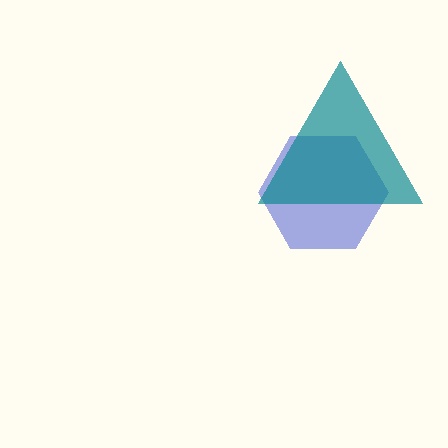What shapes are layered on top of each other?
The layered shapes are: a blue hexagon, a teal triangle.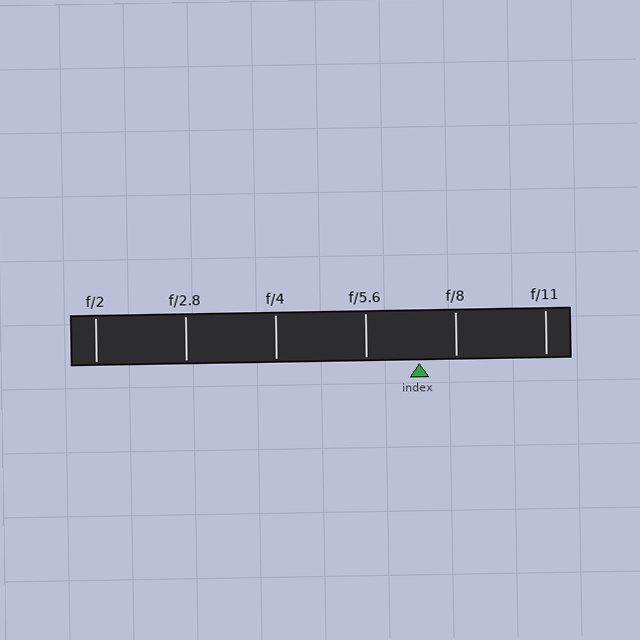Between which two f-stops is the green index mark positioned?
The index mark is between f/5.6 and f/8.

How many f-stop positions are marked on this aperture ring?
There are 6 f-stop positions marked.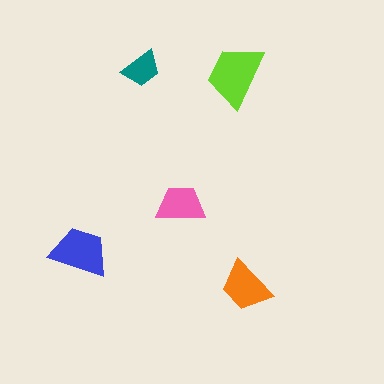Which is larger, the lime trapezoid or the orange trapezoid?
The lime one.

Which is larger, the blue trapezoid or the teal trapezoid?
The blue one.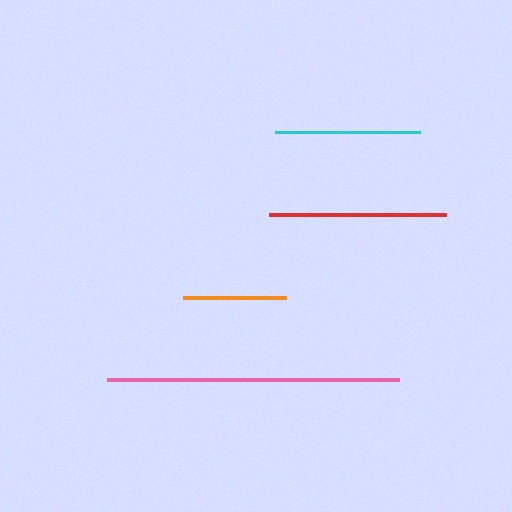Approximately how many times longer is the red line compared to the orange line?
The red line is approximately 1.7 times the length of the orange line.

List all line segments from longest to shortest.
From longest to shortest: pink, red, cyan, orange.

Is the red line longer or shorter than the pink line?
The pink line is longer than the red line.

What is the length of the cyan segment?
The cyan segment is approximately 145 pixels long.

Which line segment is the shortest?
The orange line is the shortest at approximately 103 pixels.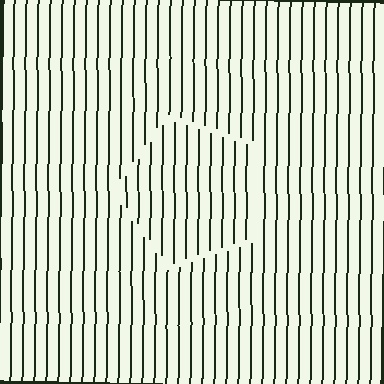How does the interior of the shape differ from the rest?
The interior of the shape contains the same grating, shifted by half a period — the contour is defined by the phase discontinuity where line-ends from the inner and outer gratings abut.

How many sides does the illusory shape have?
5 sides — the line-ends trace a pentagon.